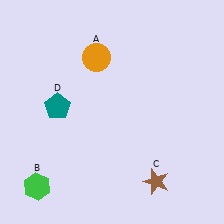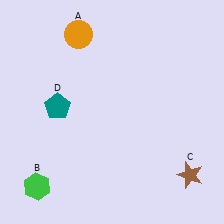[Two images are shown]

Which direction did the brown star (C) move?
The brown star (C) moved right.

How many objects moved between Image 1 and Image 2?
2 objects moved between the two images.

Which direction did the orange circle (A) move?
The orange circle (A) moved up.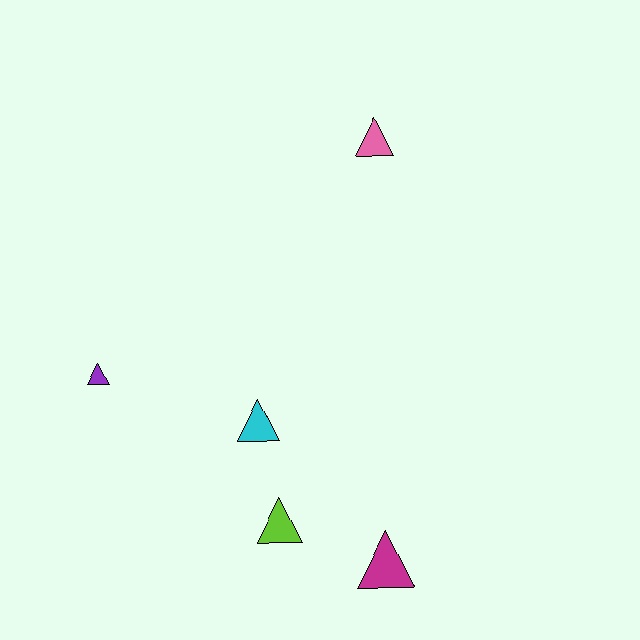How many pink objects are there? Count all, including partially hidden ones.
There is 1 pink object.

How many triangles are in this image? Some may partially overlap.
There are 5 triangles.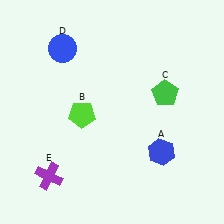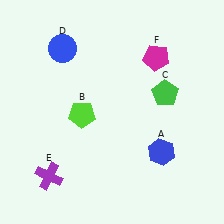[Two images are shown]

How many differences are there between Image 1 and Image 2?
There is 1 difference between the two images.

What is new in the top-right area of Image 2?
A magenta pentagon (F) was added in the top-right area of Image 2.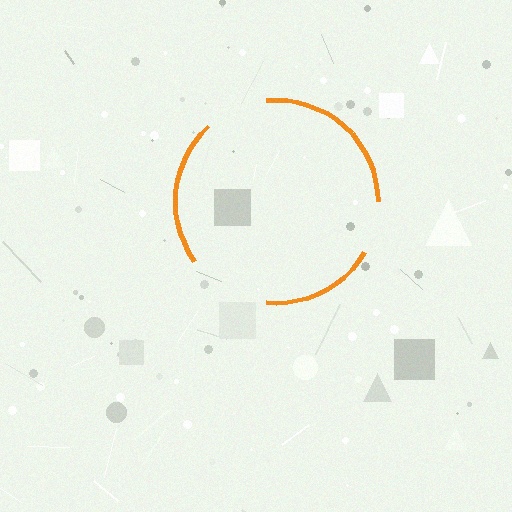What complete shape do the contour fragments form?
The contour fragments form a circle.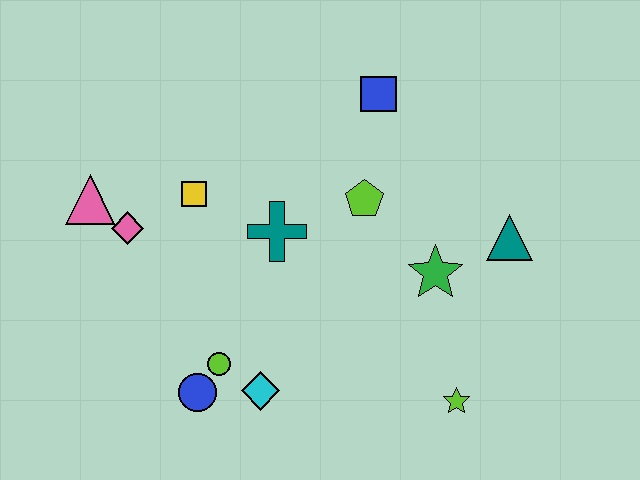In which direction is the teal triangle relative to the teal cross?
The teal triangle is to the right of the teal cross.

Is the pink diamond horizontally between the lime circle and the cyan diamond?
No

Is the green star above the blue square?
No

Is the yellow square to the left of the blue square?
Yes